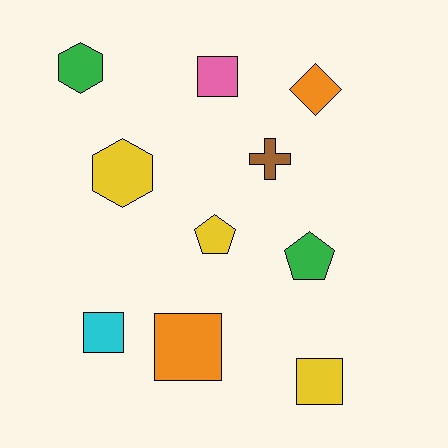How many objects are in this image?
There are 10 objects.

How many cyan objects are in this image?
There is 1 cyan object.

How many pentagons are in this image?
There are 2 pentagons.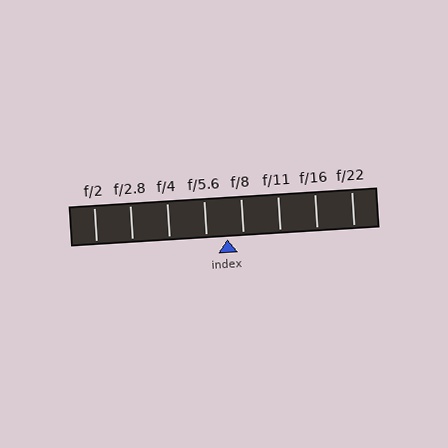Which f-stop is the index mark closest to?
The index mark is closest to f/8.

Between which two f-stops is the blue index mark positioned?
The index mark is between f/5.6 and f/8.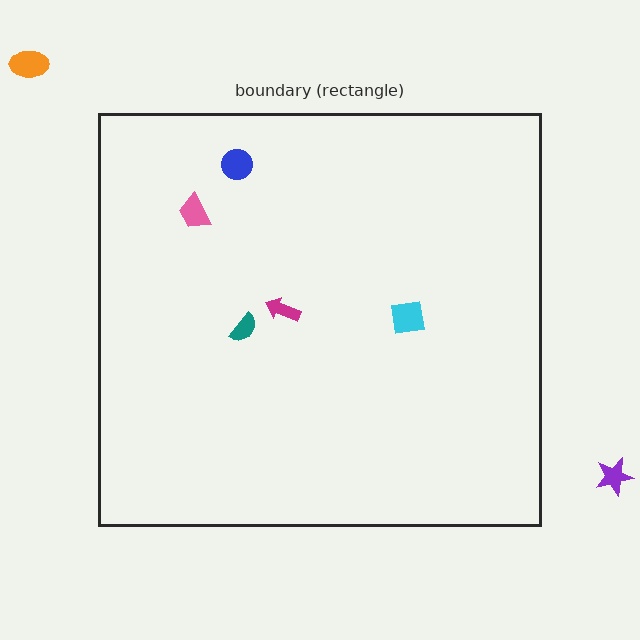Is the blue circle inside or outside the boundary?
Inside.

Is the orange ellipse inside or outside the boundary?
Outside.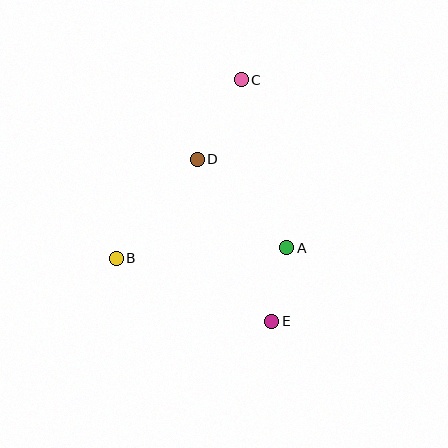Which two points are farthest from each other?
Points C and E are farthest from each other.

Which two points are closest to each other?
Points A and E are closest to each other.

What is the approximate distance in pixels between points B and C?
The distance between B and C is approximately 218 pixels.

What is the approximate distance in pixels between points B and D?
The distance between B and D is approximately 128 pixels.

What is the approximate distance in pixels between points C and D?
The distance between C and D is approximately 91 pixels.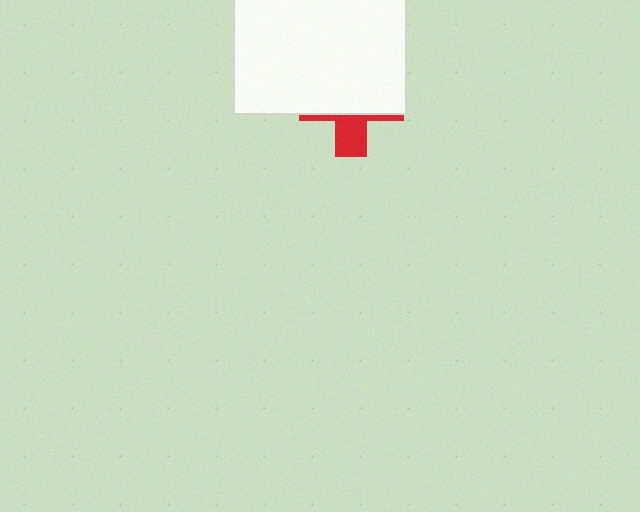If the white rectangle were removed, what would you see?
You would see the complete red cross.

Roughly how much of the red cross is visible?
A small part of it is visible (roughly 31%).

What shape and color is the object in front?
The object in front is a white rectangle.